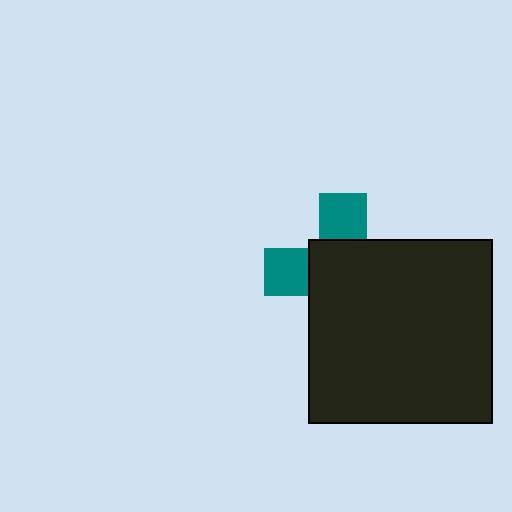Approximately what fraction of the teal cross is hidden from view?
Roughly 66% of the teal cross is hidden behind the black square.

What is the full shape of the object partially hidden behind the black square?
The partially hidden object is a teal cross.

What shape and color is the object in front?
The object in front is a black square.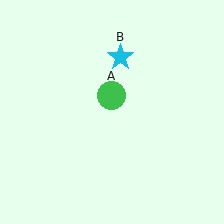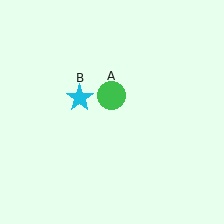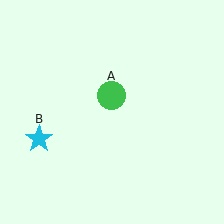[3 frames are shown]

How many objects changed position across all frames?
1 object changed position: cyan star (object B).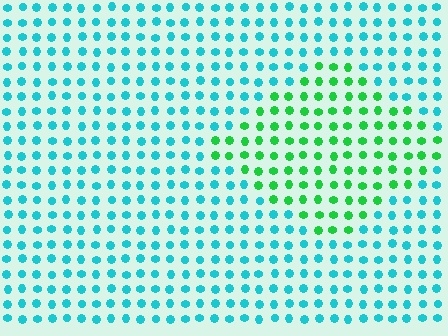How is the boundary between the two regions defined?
The boundary is defined purely by a slight shift in hue (about 52 degrees). Spacing, size, and orientation are identical on both sides.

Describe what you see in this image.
The image is filled with small cyan elements in a uniform arrangement. A diamond-shaped region is visible where the elements are tinted to a slightly different hue, forming a subtle color boundary.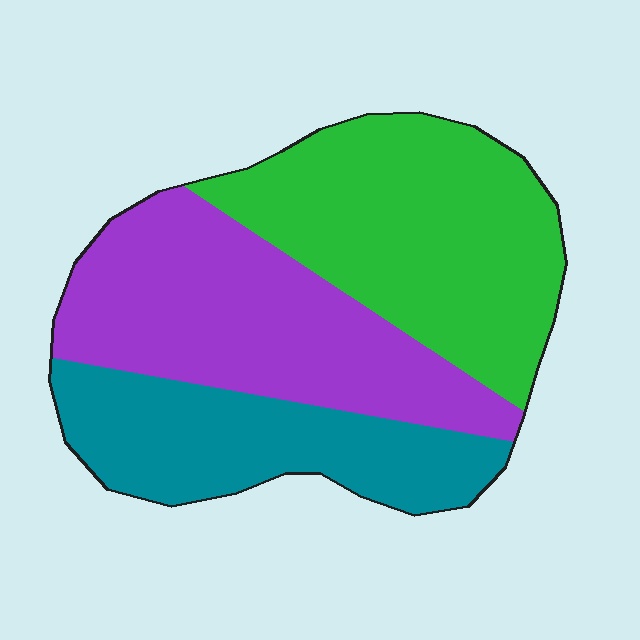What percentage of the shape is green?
Green covers roughly 40% of the shape.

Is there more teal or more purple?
Purple.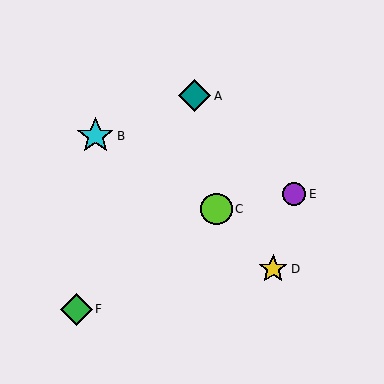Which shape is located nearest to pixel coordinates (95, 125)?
The cyan star (labeled B) at (95, 136) is nearest to that location.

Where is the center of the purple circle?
The center of the purple circle is at (294, 194).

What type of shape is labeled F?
Shape F is a green diamond.